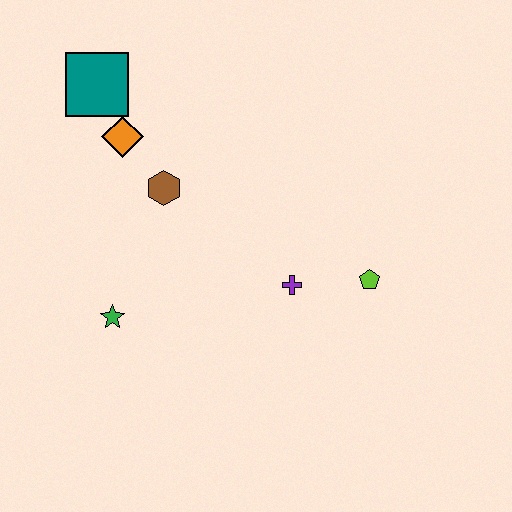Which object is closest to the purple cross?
The lime pentagon is closest to the purple cross.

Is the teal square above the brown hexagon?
Yes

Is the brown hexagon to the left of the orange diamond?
No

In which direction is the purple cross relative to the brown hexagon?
The purple cross is to the right of the brown hexagon.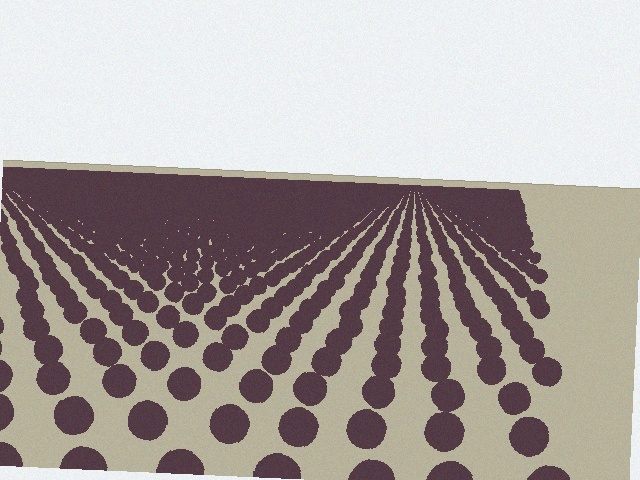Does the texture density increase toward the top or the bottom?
Density increases toward the top.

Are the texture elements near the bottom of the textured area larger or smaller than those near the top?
Larger. Near the bottom, elements are closer to the viewer and appear at a bigger on-screen size.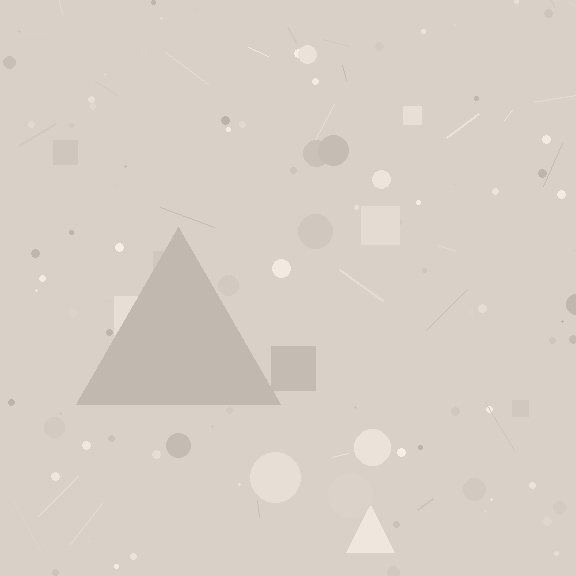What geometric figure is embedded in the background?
A triangle is embedded in the background.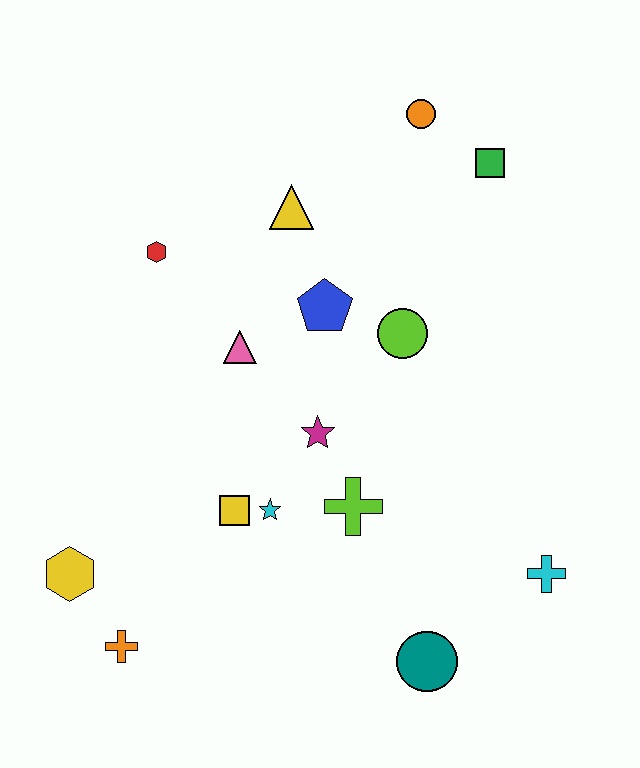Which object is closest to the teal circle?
The cyan cross is closest to the teal circle.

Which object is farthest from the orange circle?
The orange cross is farthest from the orange circle.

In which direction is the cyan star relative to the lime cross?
The cyan star is to the left of the lime cross.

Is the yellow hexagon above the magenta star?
No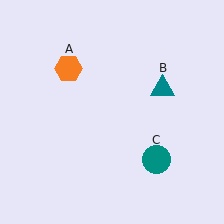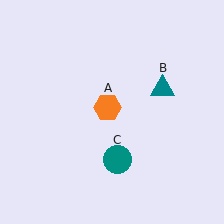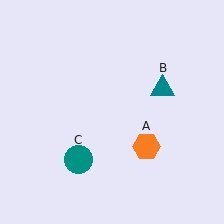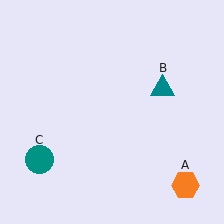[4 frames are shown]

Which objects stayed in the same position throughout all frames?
Teal triangle (object B) remained stationary.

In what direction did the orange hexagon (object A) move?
The orange hexagon (object A) moved down and to the right.